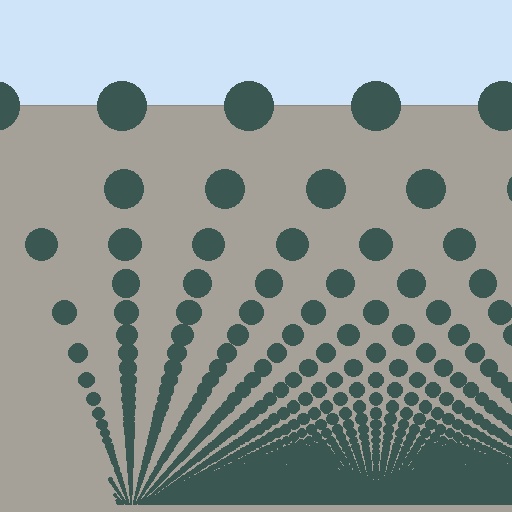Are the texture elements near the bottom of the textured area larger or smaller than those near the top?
Smaller. The gradient is inverted — elements near the bottom are smaller and denser.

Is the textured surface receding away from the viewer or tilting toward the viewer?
The surface appears to tilt toward the viewer. Texture elements get larger and sparser toward the top.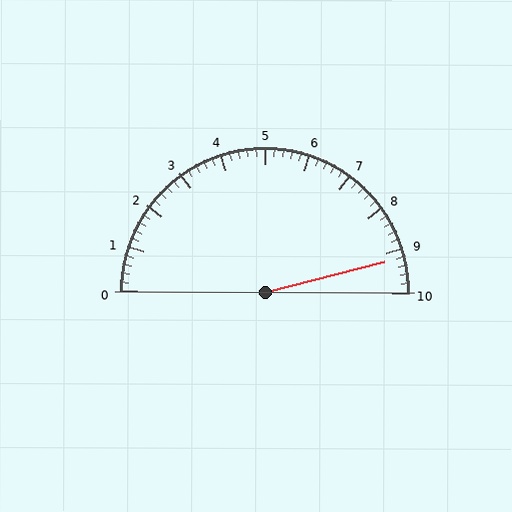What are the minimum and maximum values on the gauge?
The gauge ranges from 0 to 10.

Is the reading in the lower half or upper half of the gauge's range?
The reading is in the upper half of the range (0 to 10).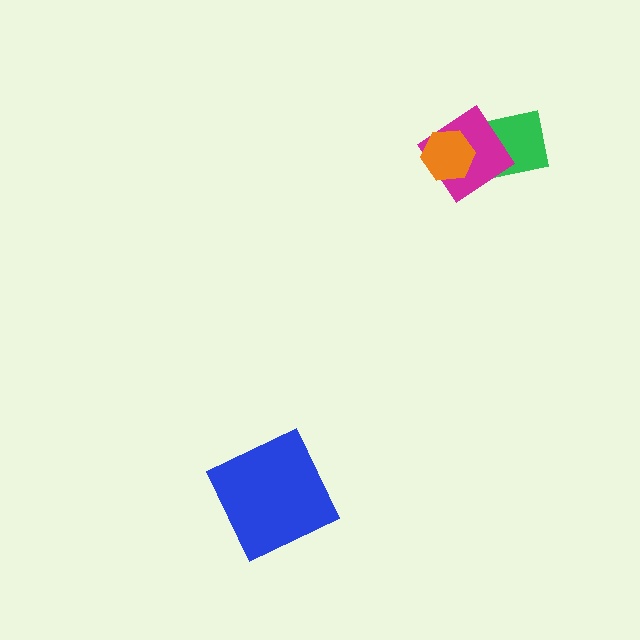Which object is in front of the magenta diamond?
The orange hexagon is in front of the magenta diamond.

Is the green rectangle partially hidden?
Yes, it is partially covered by another shape.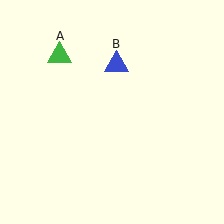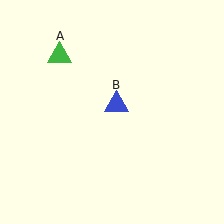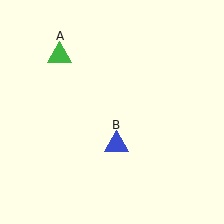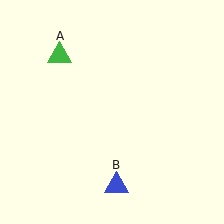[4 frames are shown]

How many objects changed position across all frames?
1 object changed position: blue triangle (object B).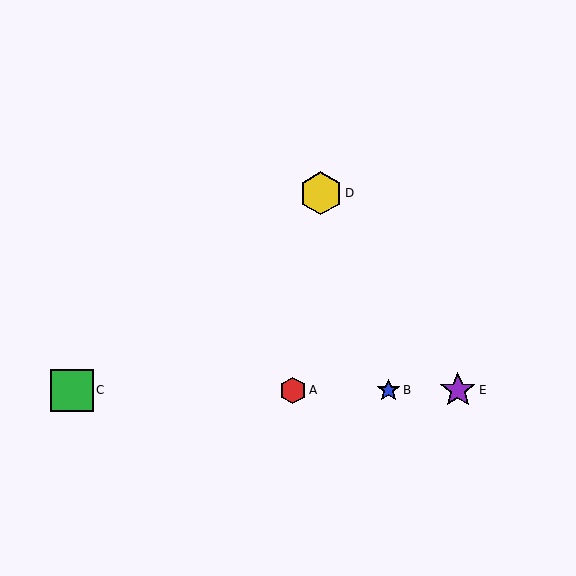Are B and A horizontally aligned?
Yes, both are at y≈390.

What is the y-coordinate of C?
Object C is at y≈390.